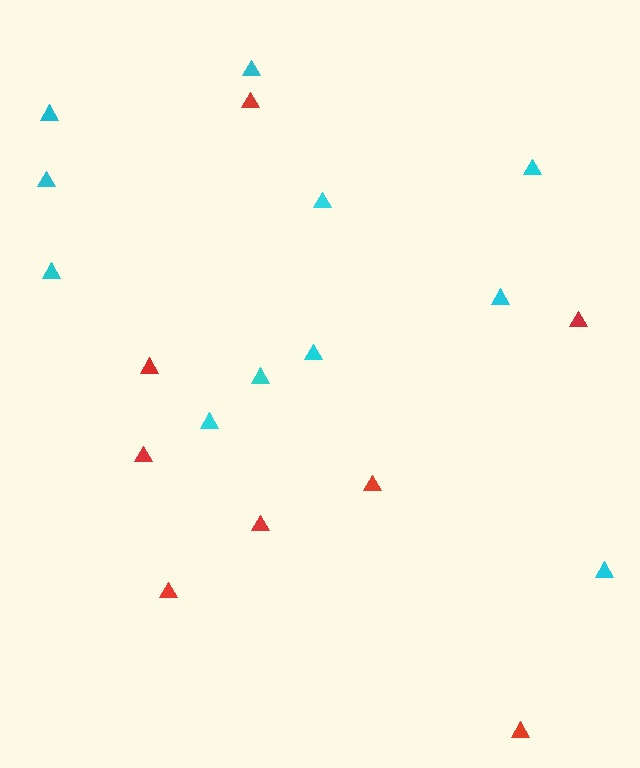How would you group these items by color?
There are 2 groups: one group of red triangles (8) and one group of cyan triangles (11).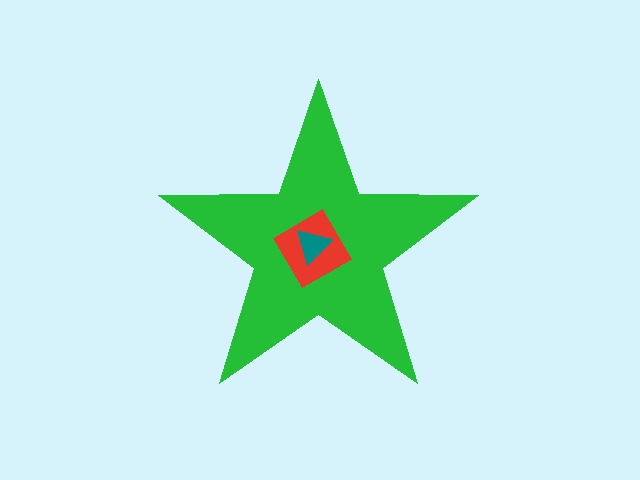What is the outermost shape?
The green star.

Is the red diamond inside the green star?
Yes.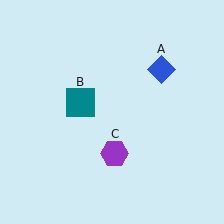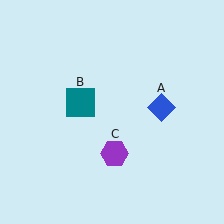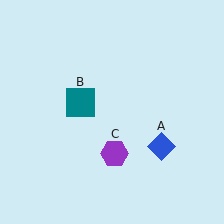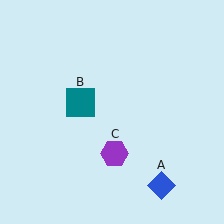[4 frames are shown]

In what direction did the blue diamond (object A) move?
The blue diamond (object A) moved down.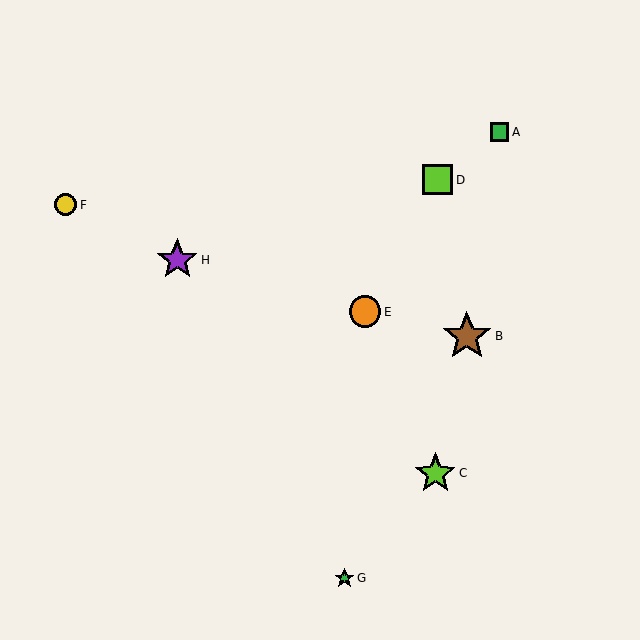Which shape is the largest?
The brown star (labeled B) is the largest.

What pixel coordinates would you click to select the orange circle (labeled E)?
Click at (365, 312) to select the orange circle E.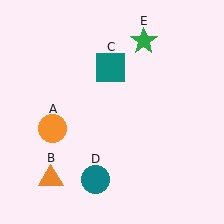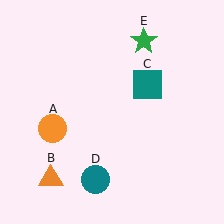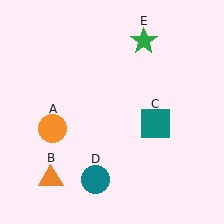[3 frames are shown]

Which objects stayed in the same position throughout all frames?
Orange circle (object A) and orange triangle (object B) and teal circle (object D) and green star (object E) remained stationary.